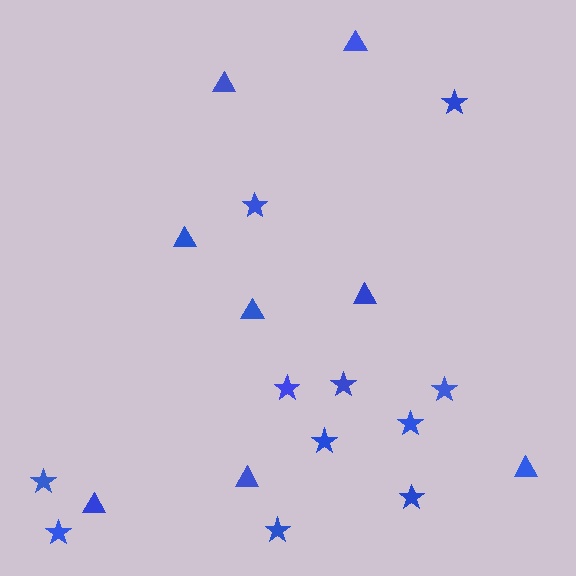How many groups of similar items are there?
There are 2 groups: one group of stars (11) and one group of triangles (8).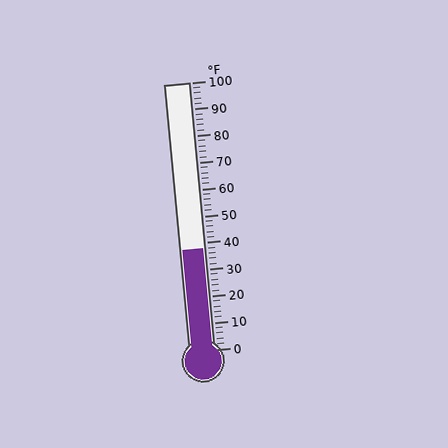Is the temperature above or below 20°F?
The temperature is above 20°F.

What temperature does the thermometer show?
The thermometer shows approximately 38°F.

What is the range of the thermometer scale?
The thermometer scale ranges from 0°F to 100°F.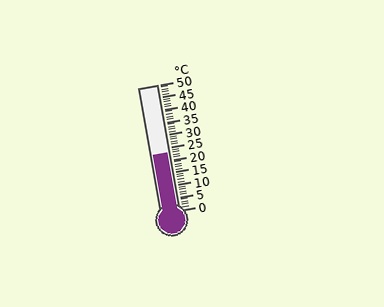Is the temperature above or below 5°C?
The temperature is above 5°C.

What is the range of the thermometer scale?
The thermometer scale ranges from 0°C to 50°C.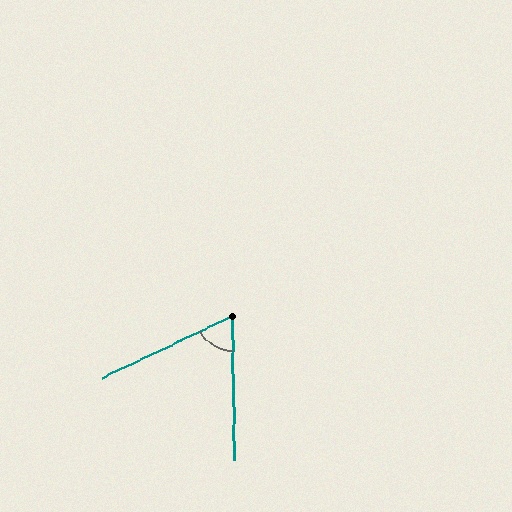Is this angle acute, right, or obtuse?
It is acute.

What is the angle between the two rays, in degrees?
Approximately 66 degrees.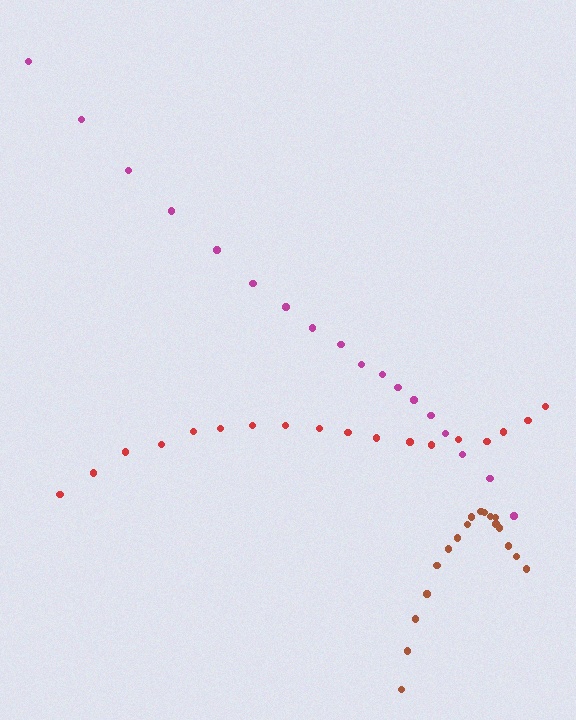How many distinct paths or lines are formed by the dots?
There are 3 distinct paths.